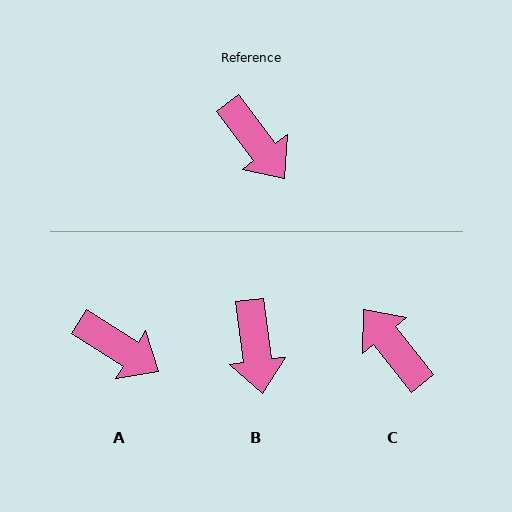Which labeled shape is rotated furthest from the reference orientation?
C, about 179 degrees away.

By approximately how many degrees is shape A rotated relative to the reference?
Approximately 20 degrees counter-clockwise.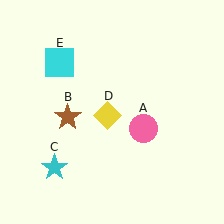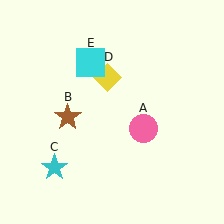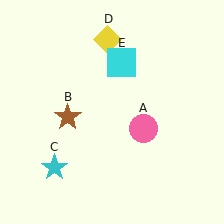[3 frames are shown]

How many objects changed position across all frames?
2 objects changed position: yellow diamond (object D), cyan square (object E).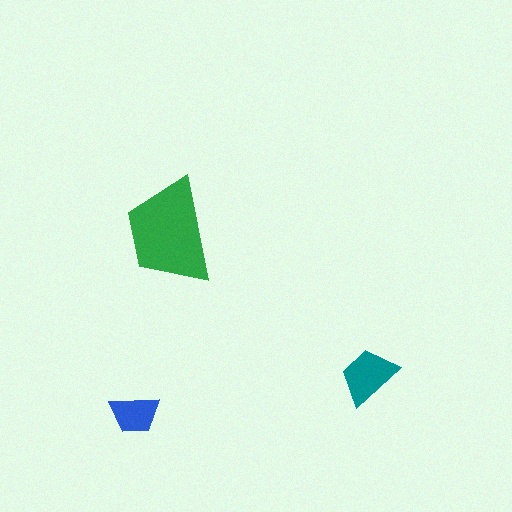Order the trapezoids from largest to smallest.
the green one, the teal one, the blue one.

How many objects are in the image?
There are 3 objects in the image.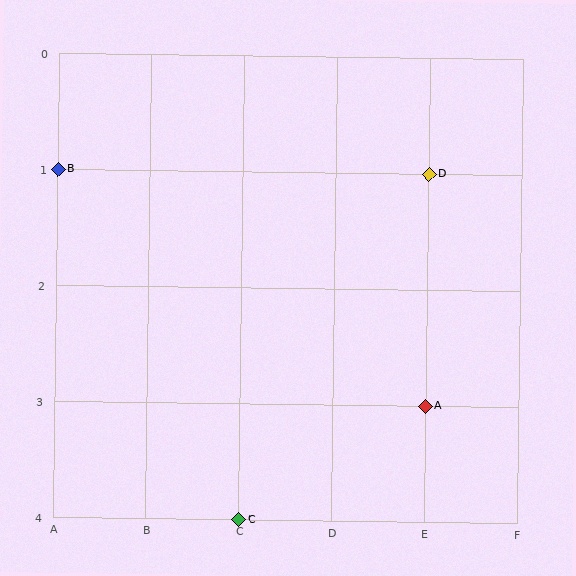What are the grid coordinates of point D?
Point D is at grid coordinates (E, 1).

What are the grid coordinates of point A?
Point A is at grid coordinates (E, 3).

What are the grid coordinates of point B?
Point B is at grid coordinates (A, 1).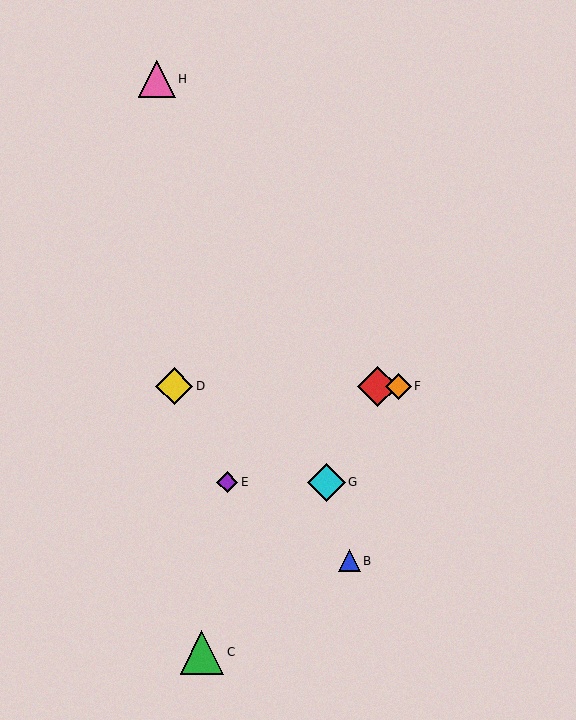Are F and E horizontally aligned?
No, F is at y≈386 and E is at y≈482.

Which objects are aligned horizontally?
Objects A, D, F are aligned horizontally.